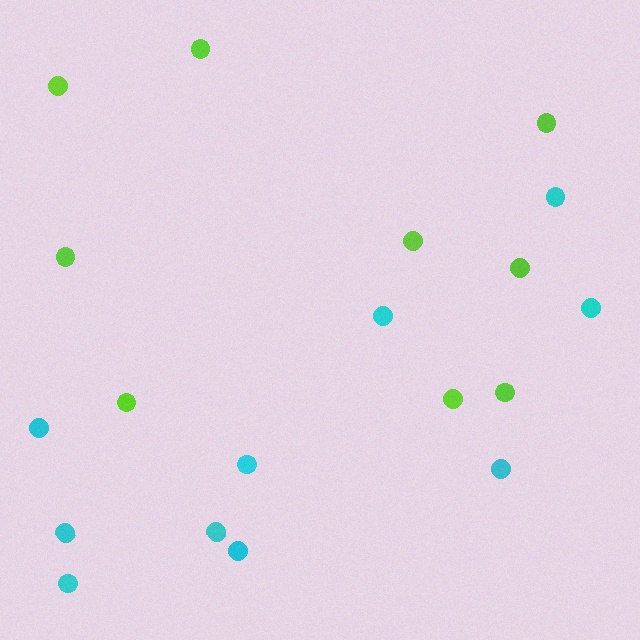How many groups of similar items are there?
There are 2 groups: one group of cyan circles (10) and one group of lime circles (9).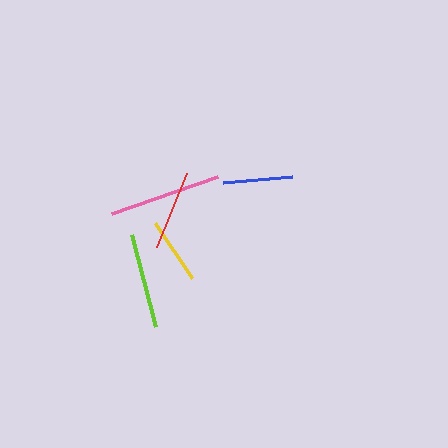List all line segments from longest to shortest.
From longest to shortest: pink, lime, red, blue, yellow.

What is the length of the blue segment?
The blue segment is approximately 69 pixels long.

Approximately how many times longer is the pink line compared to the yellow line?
The pink line is approximately 1.7 times the length of the yellow line.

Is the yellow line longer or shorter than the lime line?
The lime line is longer than the yellow line.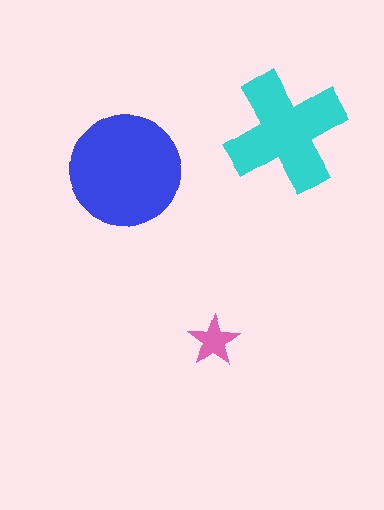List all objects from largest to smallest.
The blue circle, the cyan cross, the pink star.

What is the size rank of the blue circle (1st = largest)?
1st.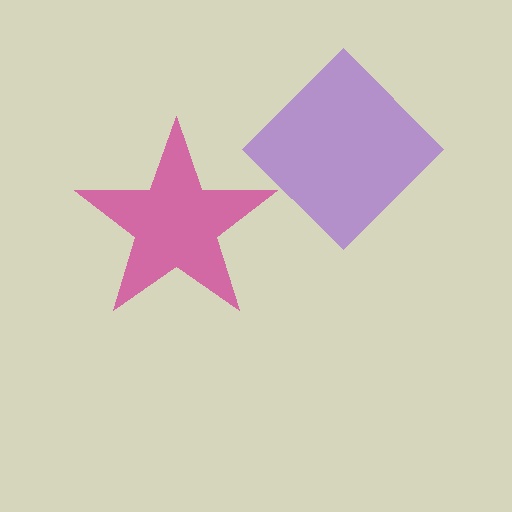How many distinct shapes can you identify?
There are 2 distinct shapes: a magenta star, a purple diamond.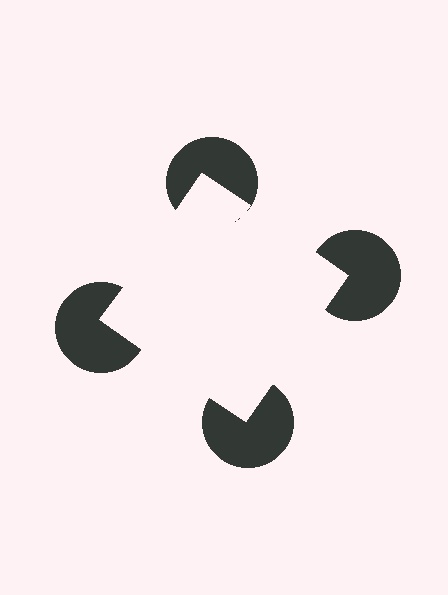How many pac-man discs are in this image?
There are 4 — one at each vertex of the illusory square.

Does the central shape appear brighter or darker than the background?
It typically appears slightly brighter than the background, even though no actual brightness change is drawn.